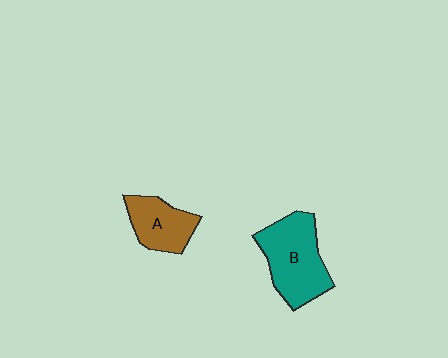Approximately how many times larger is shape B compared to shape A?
Approximately 1.6 times.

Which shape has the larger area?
Shape B (teal).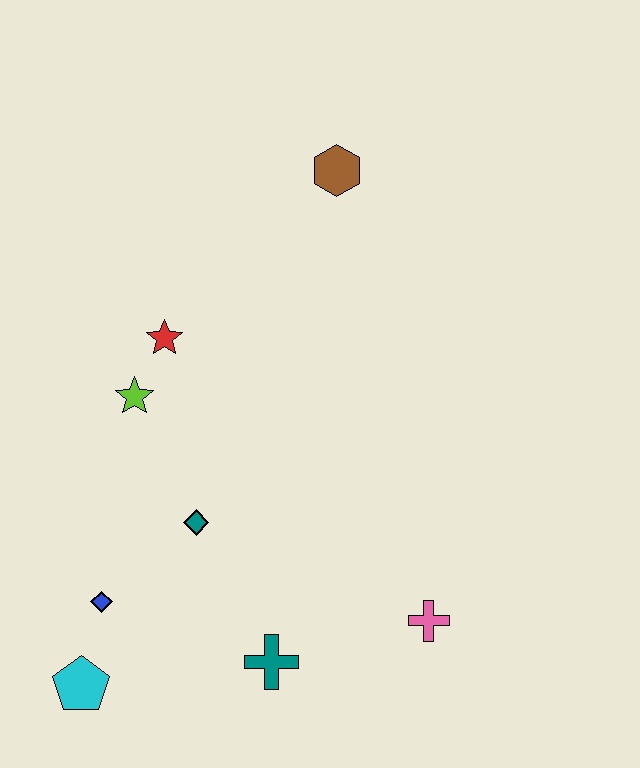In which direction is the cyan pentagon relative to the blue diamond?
The cyan pentagon is below the blue diamond.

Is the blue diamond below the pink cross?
No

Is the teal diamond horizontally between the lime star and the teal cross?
Yes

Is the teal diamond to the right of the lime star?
Yes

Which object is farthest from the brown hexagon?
The cyan pentagon is farthest from the brown hexagon.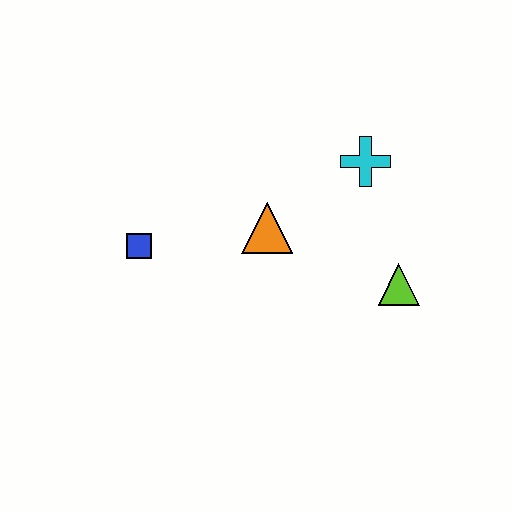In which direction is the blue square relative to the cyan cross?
The blue square is to the left of the cyan cross.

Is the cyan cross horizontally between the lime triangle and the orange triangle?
Yes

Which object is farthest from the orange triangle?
The lime triangle is farthest from the orange triangle.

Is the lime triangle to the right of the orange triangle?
Yes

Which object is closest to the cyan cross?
The orange triangle is closest to the cyan cross.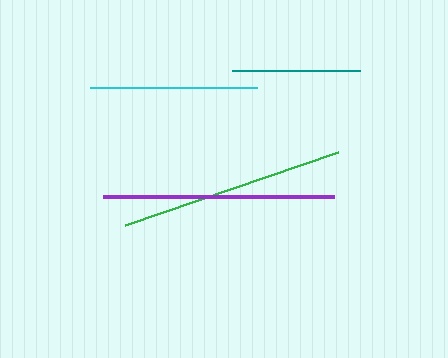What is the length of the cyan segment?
The cyan segment is approximately 167 pixels long.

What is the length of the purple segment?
The purple segment is approximately 231 pixels long.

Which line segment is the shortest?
The teal line is the shortest at approximately 128 pixels.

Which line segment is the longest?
The purple line is the longest at approximately 231 pixels.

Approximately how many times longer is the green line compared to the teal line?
The green line is approximately 1.8 times the length of the teal line.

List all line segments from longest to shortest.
From longest to shortest: purple, green, cyan, teal.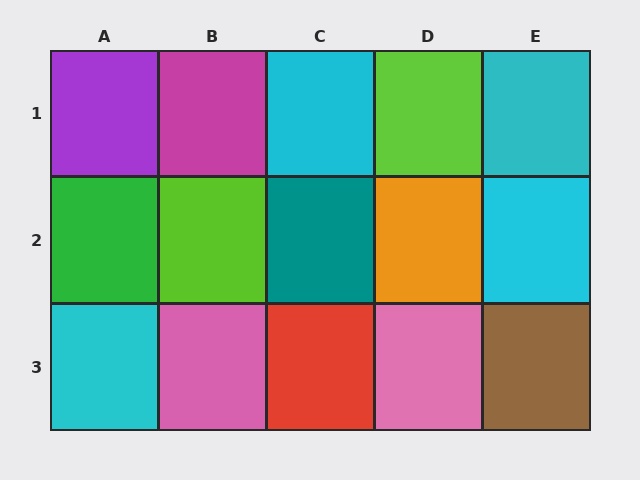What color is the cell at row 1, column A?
Purple.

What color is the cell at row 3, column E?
Brown.